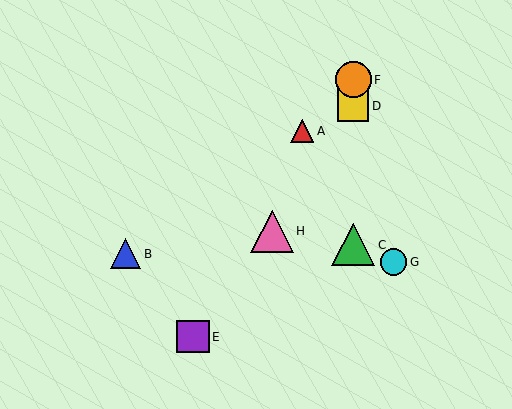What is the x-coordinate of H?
Object H is at x≈272.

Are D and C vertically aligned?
Yes, both are at x≈353.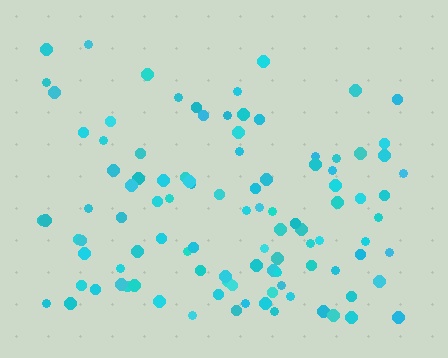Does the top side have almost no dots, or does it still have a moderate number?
Still a moderate number, just noticeably fewer than the bottom.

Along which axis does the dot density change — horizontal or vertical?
Vertical.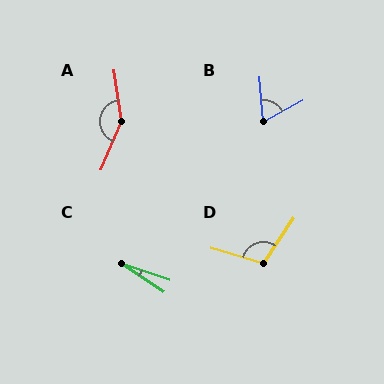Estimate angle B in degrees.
Approximately 67 degrees.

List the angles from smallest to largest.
C (16°), B (67°), D (107°), A (149°).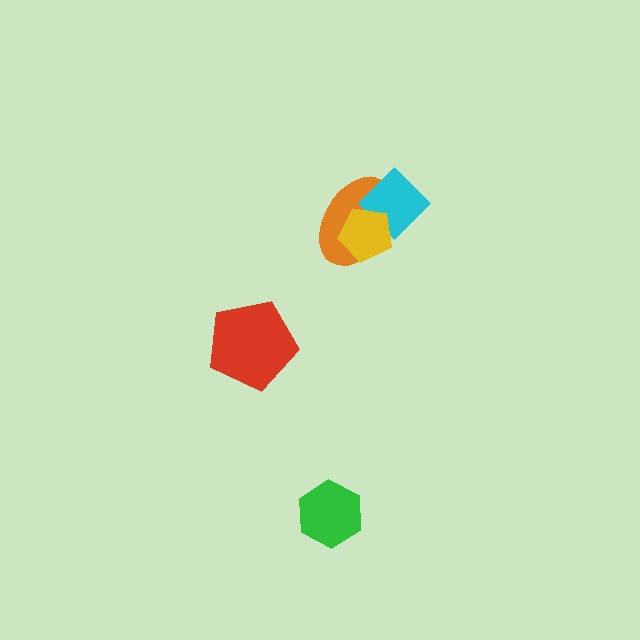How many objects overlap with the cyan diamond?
2 objects overlap with the cyan diamond.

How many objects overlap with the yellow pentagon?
2 objects overlap with the yellow pentagon.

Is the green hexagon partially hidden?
No, no other shape covers it.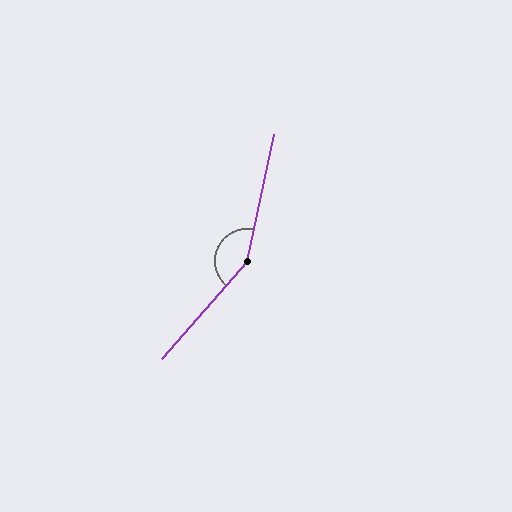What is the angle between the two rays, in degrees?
Approximately 151 degrees.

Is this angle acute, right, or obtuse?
It is obtuse.